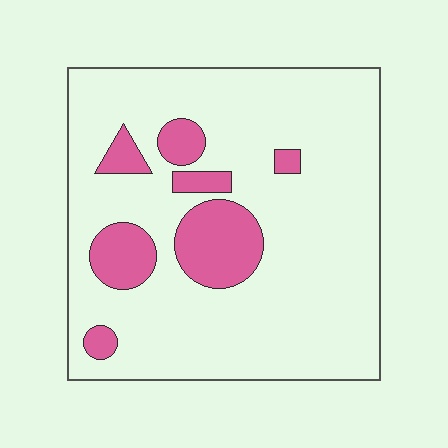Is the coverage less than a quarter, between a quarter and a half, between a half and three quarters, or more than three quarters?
Less than a quarter.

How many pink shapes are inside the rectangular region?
7.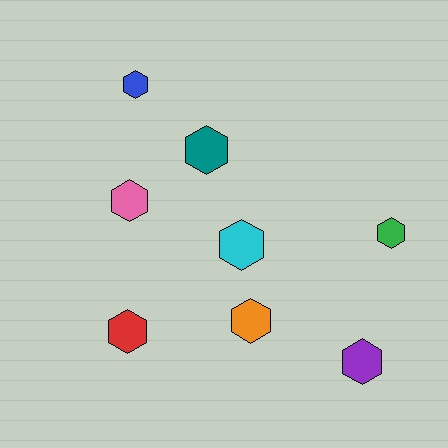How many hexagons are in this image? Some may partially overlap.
There are 8 hexagons.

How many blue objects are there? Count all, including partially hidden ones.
There is 1 blue object.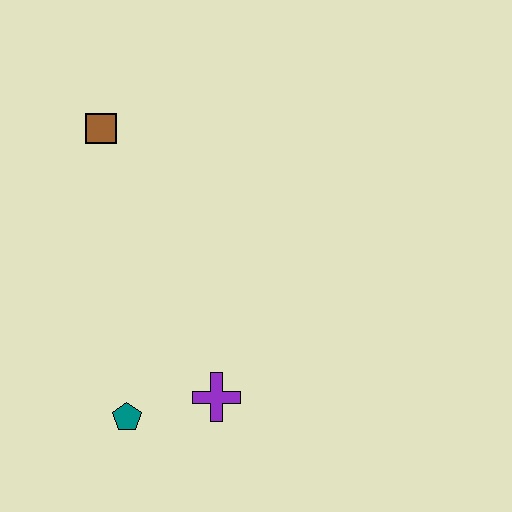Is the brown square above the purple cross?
Yes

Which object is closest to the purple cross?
The teal pentagon is closest to the purple cross.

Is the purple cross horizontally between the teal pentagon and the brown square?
No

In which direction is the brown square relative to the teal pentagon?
The brown square is above the teal pentagon.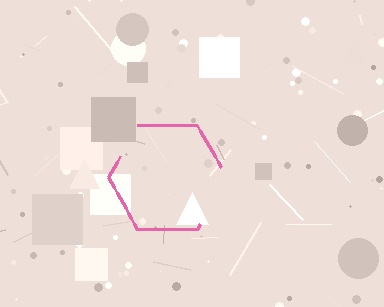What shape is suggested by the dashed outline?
The dashed outline suggests a hexagon.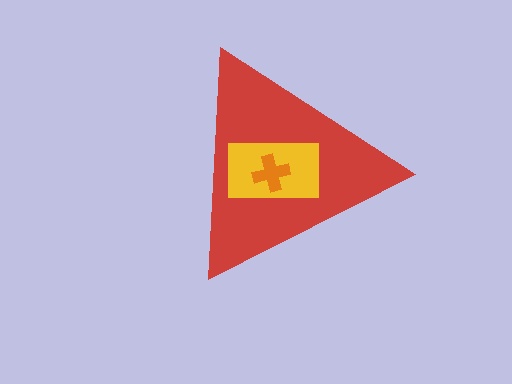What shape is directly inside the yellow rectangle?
The orange cross.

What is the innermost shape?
The orange cross.